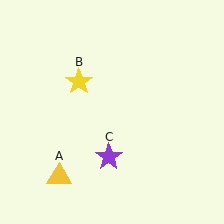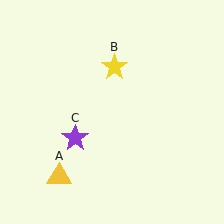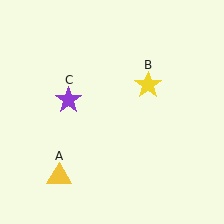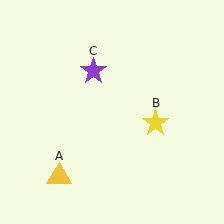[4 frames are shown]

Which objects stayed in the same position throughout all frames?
Yellow triangle (object A) remained stationary.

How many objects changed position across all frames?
2 objects changed position: yellow star (object B), purple star (object C).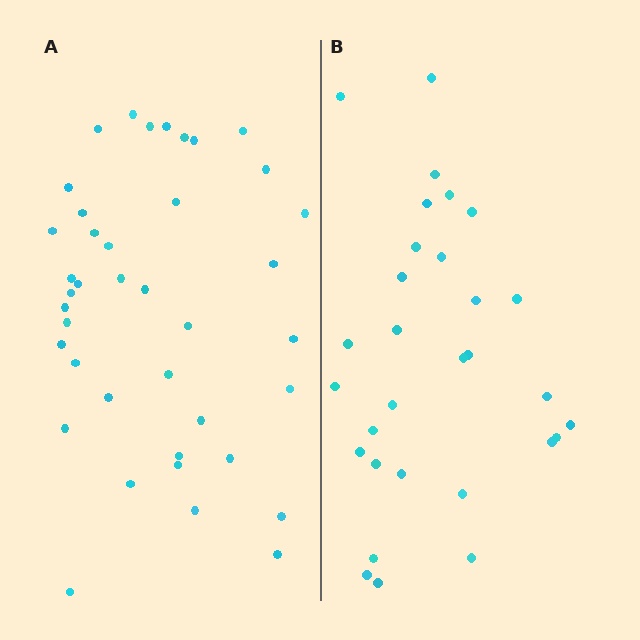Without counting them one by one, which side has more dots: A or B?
Region A (the left region) has more dots.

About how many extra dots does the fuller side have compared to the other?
Region A has roughly 10 or so more dots than region B.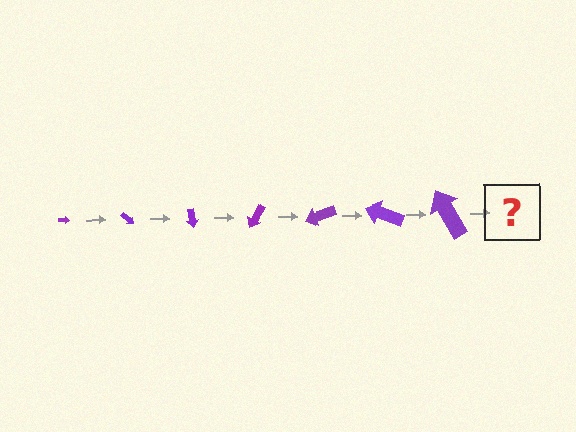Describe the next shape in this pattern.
It should be an arrow, larger than the previous one and rotated 280 degrees from the start.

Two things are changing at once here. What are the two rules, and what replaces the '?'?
The two rules are that the arrow grows larger each step and it rotates 40 degrees each step. The '?' should be an arrow, larger than the previous one and rotated 280 degrees from the start.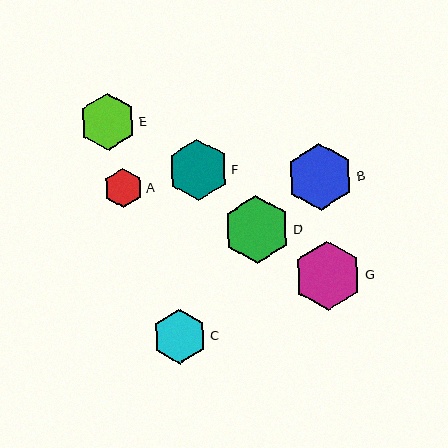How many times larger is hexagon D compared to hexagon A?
Hexagon D is approximately 1.7 times the size of hexagon A.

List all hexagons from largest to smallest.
From largest to smallest: G, D, B, F, E, C, A.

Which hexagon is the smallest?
Hexagon A is the smallest with a size of approximately 39 pixels.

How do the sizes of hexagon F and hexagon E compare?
Hexagon F and hexagon E are approximately the same size.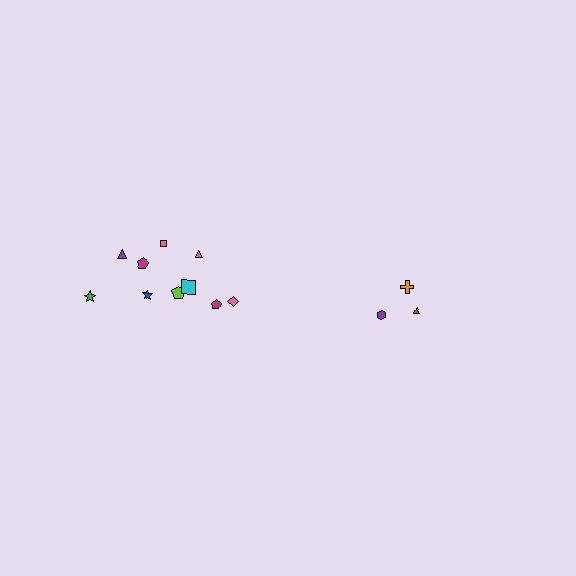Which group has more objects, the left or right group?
The left group.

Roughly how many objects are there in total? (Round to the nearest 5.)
Roughly 15 objects in total.